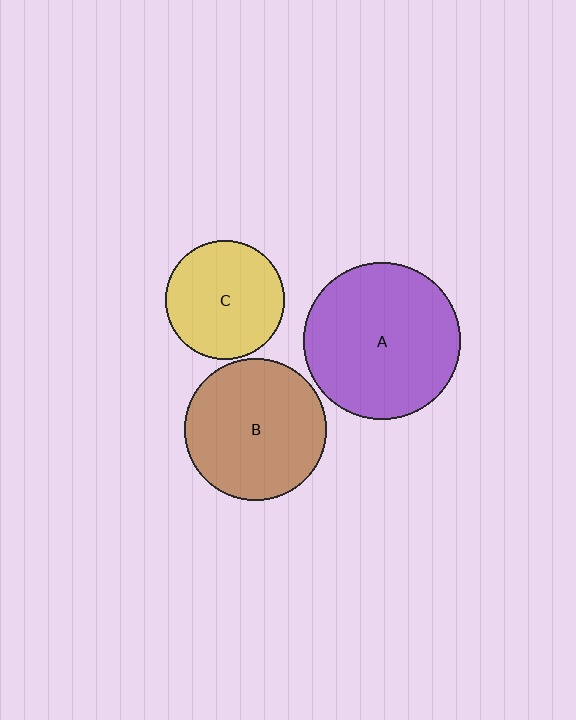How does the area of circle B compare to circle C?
Approximately 1.4 times.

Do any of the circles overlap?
No, none of the circles overlap.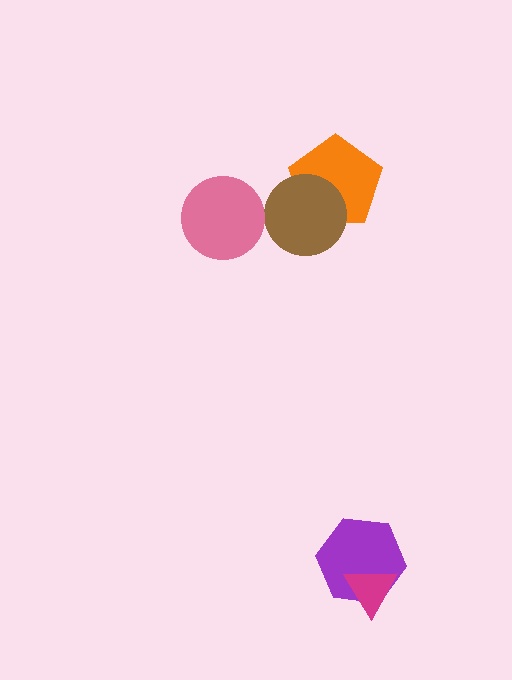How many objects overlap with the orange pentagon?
1 object overlaps with the orange pentagon.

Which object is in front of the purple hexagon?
The magenta triangle is in front of the purple hexagon.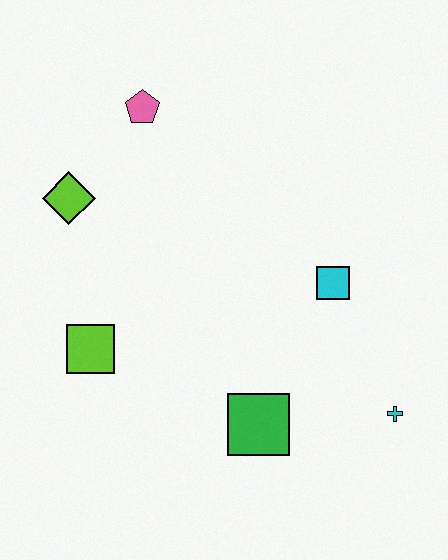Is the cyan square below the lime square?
No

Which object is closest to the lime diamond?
The pink pentagon is closest to the lime diamond.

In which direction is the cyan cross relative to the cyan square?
The cyan cross is below the cyan square.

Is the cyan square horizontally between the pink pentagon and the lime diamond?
No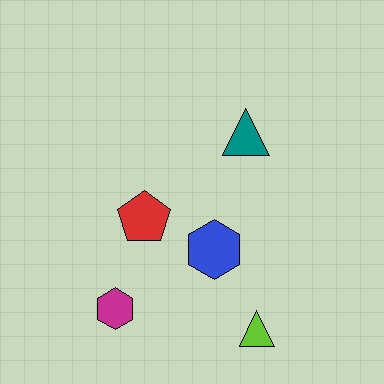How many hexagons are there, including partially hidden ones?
There are 2 hexagons.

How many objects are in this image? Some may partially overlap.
There are 5 objects.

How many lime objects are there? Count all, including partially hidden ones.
There is 1 lime object.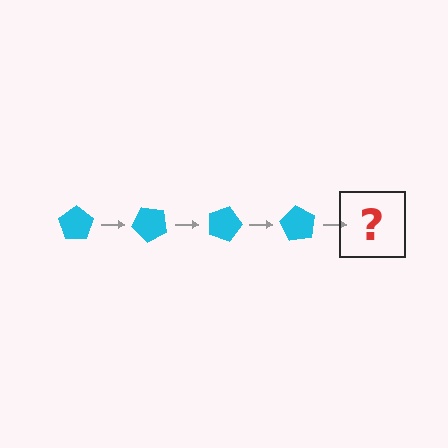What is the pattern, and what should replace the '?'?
The pattern is that the pentagon rotates 45 degrees each step. The '?' should be a cyan pentagon rotated 180 degrees.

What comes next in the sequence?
The next element should be a cyan pentagon rotated 180 degrees.